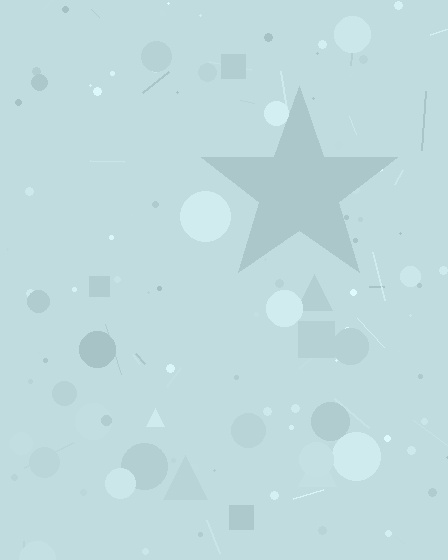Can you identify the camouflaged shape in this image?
The camouflaged shape is a star.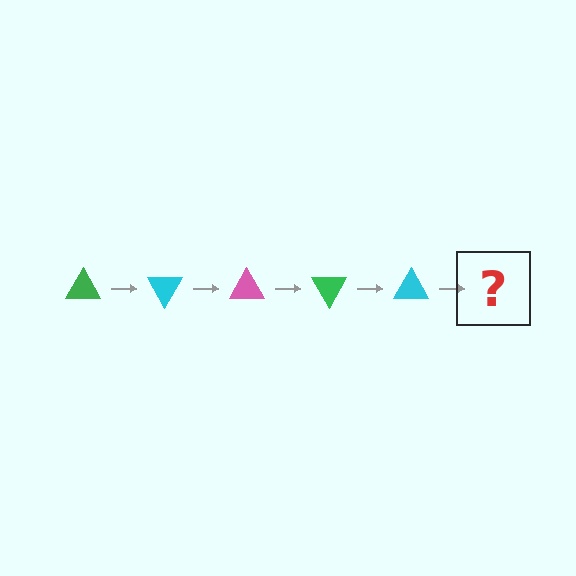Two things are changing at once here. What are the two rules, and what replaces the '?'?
The two rules are that it rotates 60 degrees each step and the color cycles through green, cyan, and pink. The '?' should be a pink triangle, rotated 300 degrees from the start.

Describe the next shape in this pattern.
It should be a pink triangle, rotated 300 degrees from the start.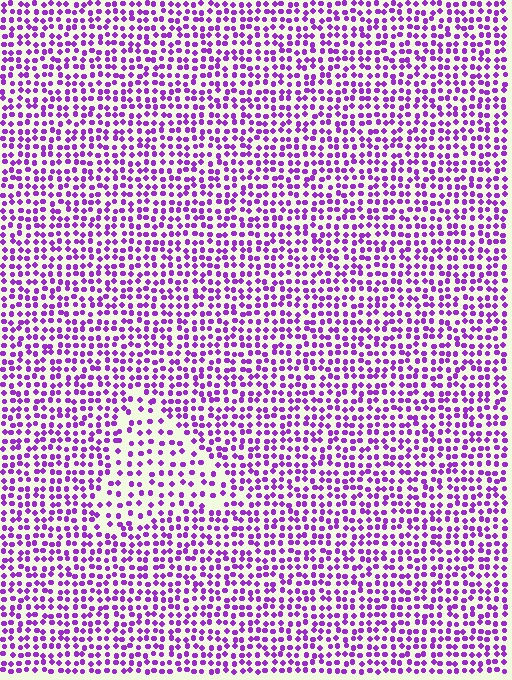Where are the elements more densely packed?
The elements are more densely packed outside the triangle boundary.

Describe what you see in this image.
The image contains small purple elements arranged at two different densities. A triangle-shaped region is visible where the elements are less densely packed than the surrounding area.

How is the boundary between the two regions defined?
The boundary is defined by a change in element density (approximately 1.7x ratio). All elements are the same color, size, and shape.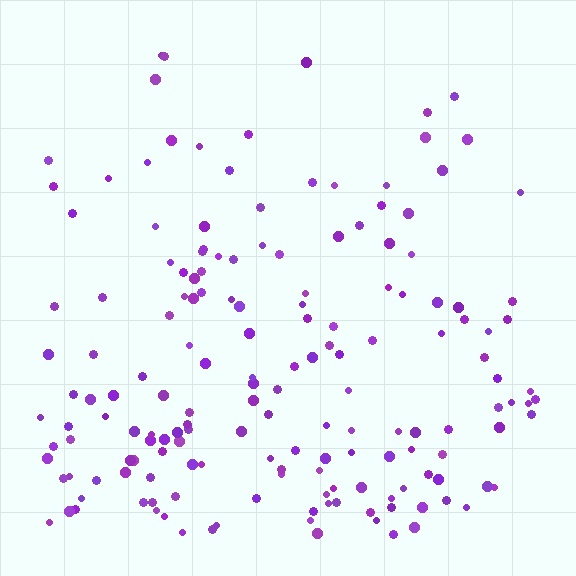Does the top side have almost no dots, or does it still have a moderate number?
Still a moderate number, just noticeably fewer than the bottom.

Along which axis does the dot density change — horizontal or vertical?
Vertical.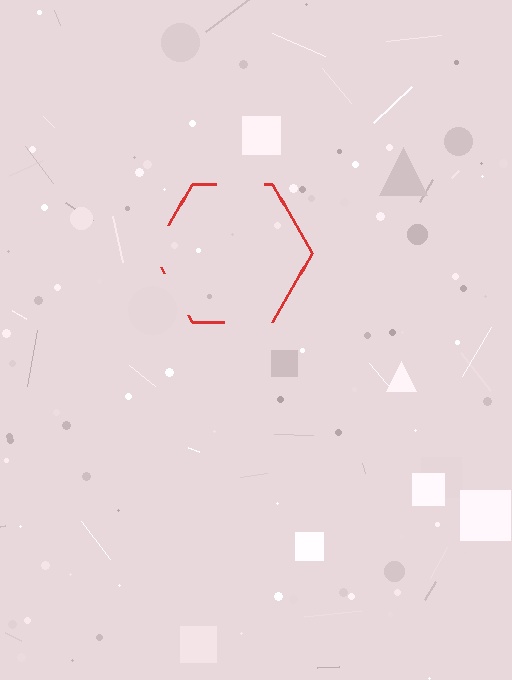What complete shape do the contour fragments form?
The contour fragments form a hexagon.